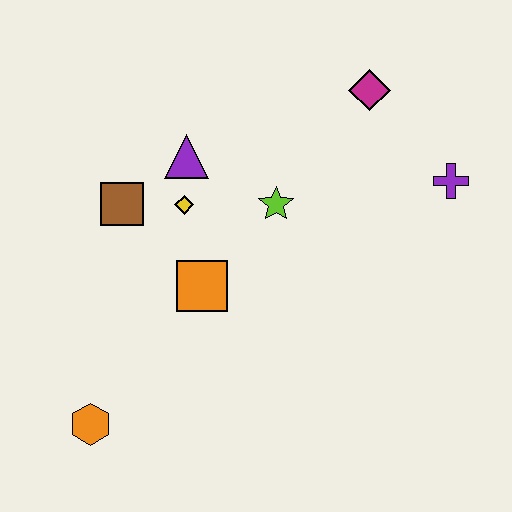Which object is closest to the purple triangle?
The yellow diamond is closest to the purple triangle.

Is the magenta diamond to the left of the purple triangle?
No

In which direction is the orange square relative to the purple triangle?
The orange square is below the purple triangle.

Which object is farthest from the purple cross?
The orange hexagon is farthest from the purple cross.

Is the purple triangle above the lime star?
Yes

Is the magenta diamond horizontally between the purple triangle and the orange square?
No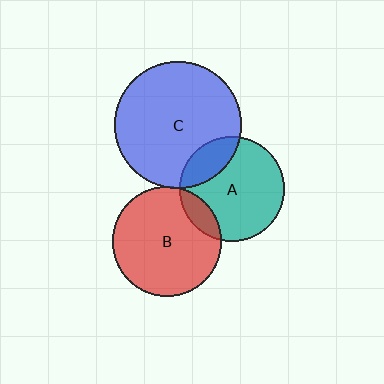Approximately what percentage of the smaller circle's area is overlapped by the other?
Approximately 20%.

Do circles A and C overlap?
Yes.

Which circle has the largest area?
Circle C (blue).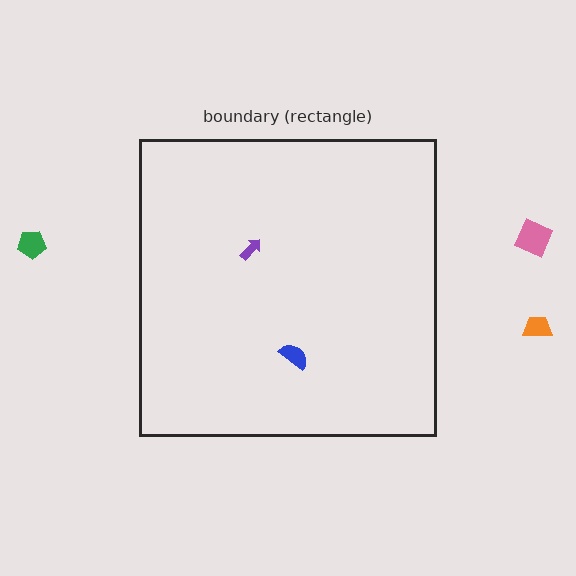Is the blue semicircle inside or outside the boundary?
Inside.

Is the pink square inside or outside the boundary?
Outside.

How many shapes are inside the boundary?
2 inside, 3 outside.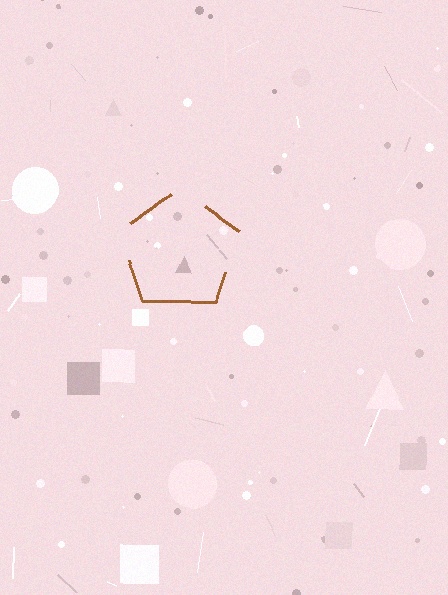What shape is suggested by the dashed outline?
The dashed outline suggests a pentagon.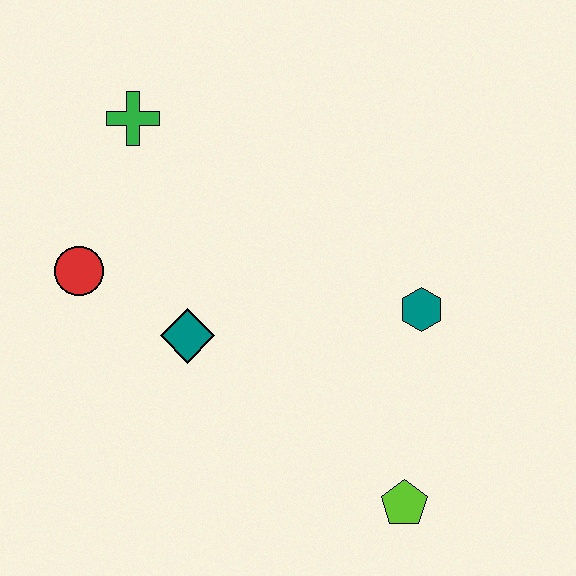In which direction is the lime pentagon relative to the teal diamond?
The lime pentagon is to the right of the teal diamond.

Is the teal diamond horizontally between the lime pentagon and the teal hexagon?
No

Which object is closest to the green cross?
The red circle is closest to the green cross.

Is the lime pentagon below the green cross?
Yes